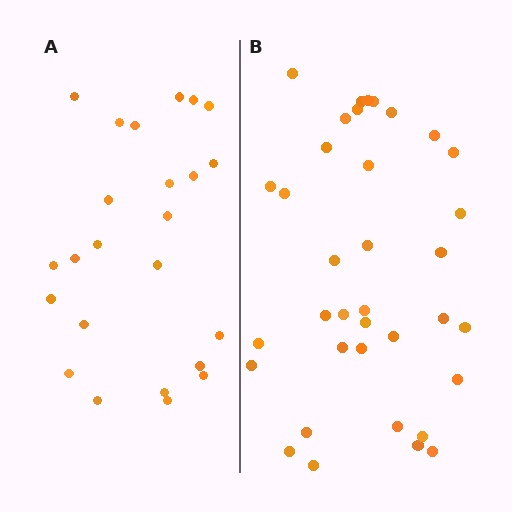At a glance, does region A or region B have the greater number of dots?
Region B (the right region) has more dots.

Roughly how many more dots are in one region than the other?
Region B has roughly 12 or so more dots than region A.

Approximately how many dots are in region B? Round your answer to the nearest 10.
About 40 dots. (The exact count is 36, which rounds to 40.)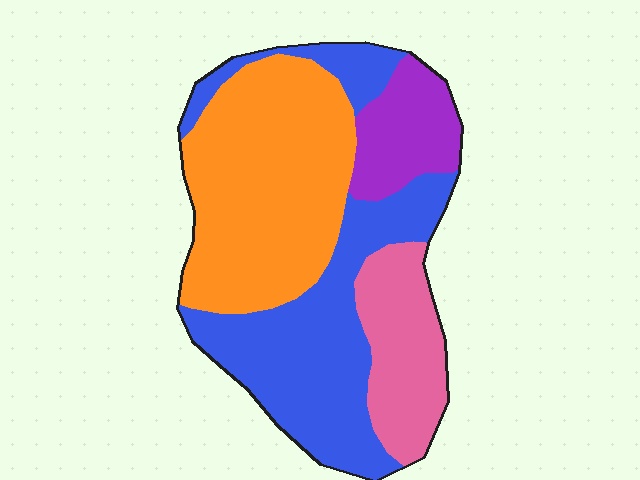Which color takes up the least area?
Purple, at roughly 10%.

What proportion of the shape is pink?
Pink covers roughly 15% of the shape.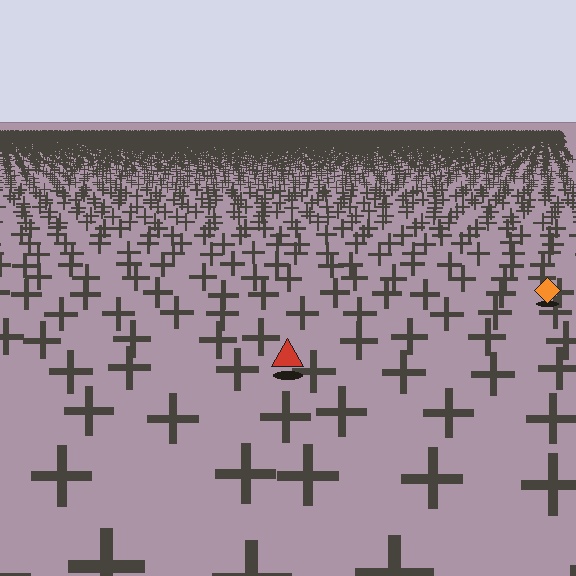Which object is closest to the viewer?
The red triangle is closest. The texture marks near it are larger and more spread out.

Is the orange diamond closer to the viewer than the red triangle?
No. The red triangle is closer — you can tell from the texture gradient: the ground texture is coarser near it.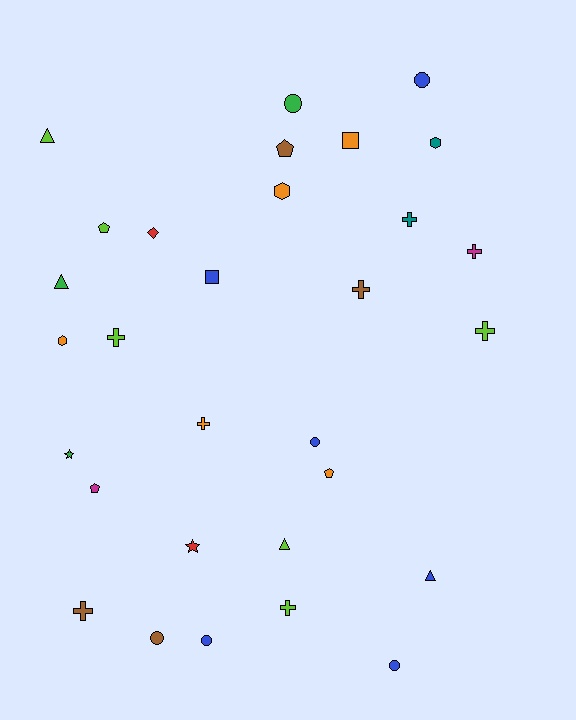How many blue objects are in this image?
There are 6 blue objects.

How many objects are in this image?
There are 30 objects.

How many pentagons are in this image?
There are 4 pentagons.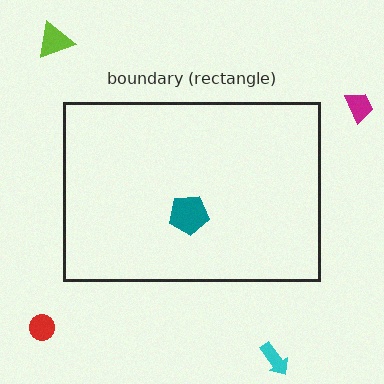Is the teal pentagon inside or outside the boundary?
Inside.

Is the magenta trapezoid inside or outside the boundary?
Outside.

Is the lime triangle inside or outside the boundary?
Outside.